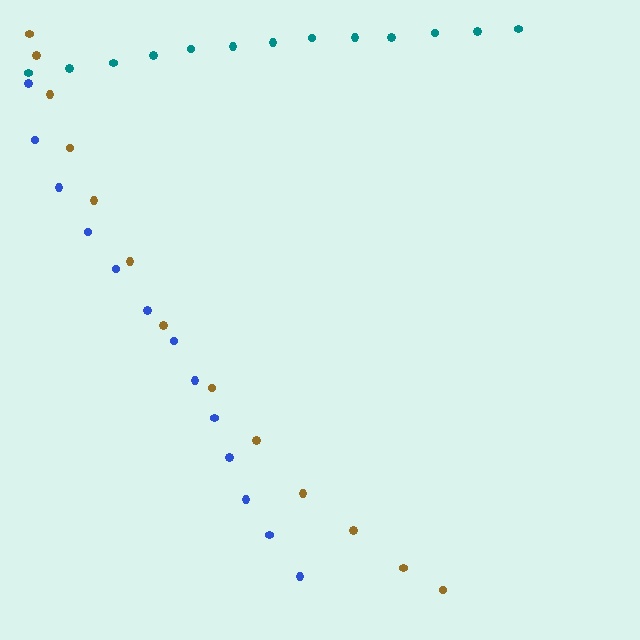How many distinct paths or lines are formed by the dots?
There are 3 distinct paths.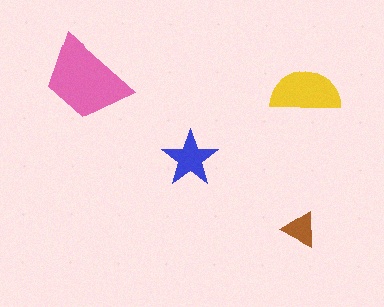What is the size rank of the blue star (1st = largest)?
3rd.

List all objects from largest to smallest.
The pink trapezoid, the yellow semicircle, the blue star, the brown triangle.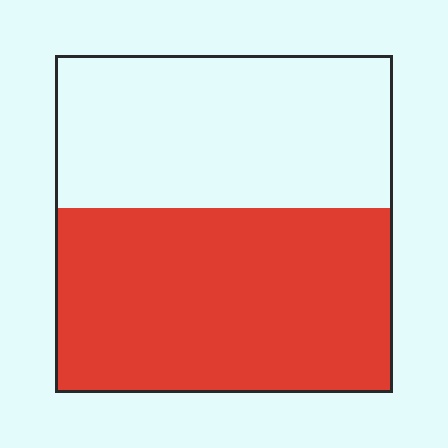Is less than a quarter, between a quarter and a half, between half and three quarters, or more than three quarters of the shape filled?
Between half and three quarters.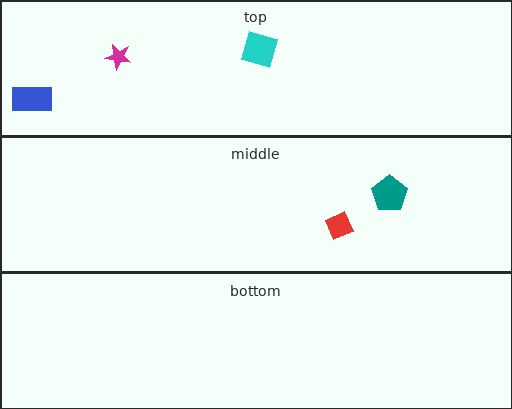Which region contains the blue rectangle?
The top region.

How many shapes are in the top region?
3.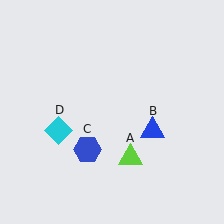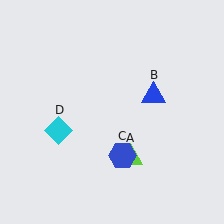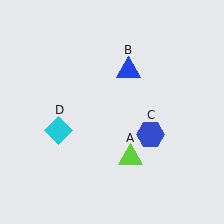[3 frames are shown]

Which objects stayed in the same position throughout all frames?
Lime triangle (object A) and cyan diamond (object D) remained stationary.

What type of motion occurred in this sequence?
The blue triangle (object B), blue hexagon (object C) rotated counterclockwise around the center of the scene.